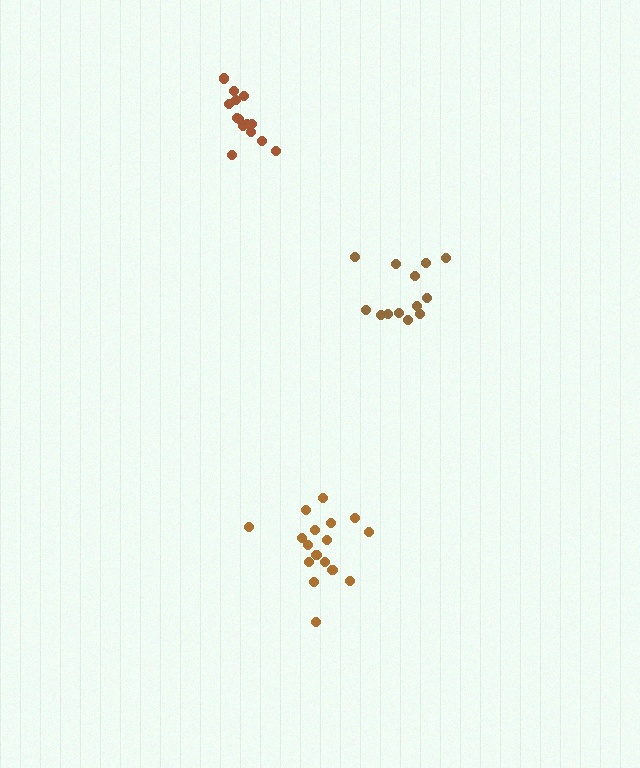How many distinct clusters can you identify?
There are 3 distinct clusters.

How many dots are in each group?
Group 1: 17 dots, Group 2: 14 dots, Group 3: 13 dots (44 total).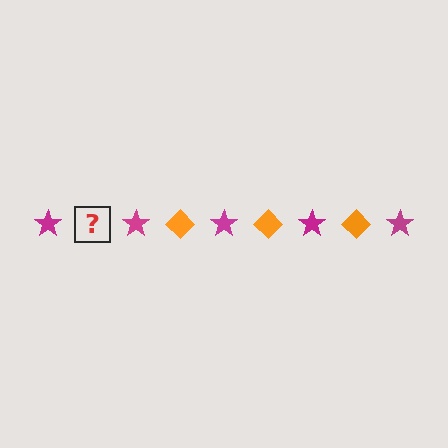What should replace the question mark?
The question mark should be replaced with an orange diamond.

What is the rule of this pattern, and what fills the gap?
The rule is that the pattern alternates between magenta star and orange diamond. The gap should be filled with an orange diamond.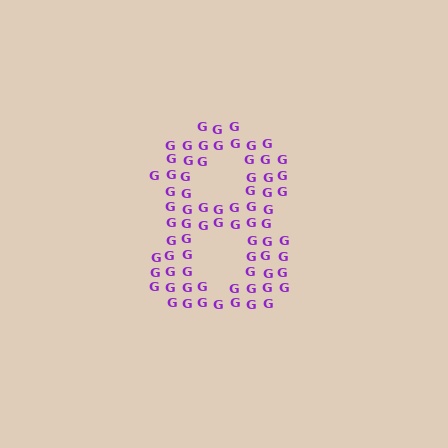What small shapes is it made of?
It is made of small letter G's.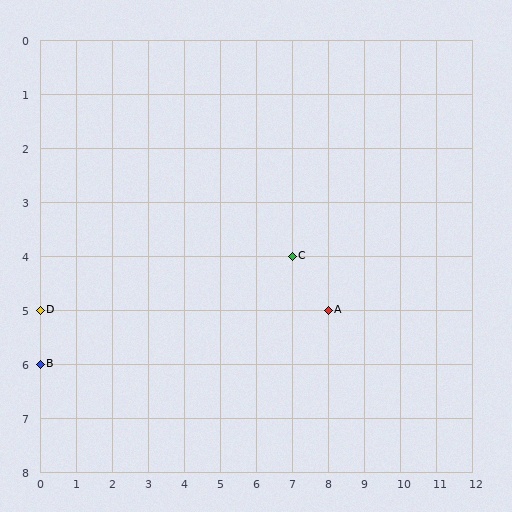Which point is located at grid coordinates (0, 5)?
Point D is at (0, 5).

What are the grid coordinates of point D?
Point D is at grid coordinates (0, 5).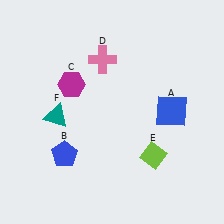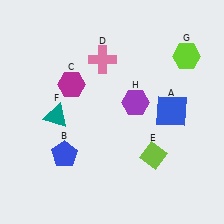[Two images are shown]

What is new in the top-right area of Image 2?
A lime hexagon (G) was added in the top-right area of Image 2.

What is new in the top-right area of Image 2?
A purple hexagon (H) was added in the top-right area of Image 2.